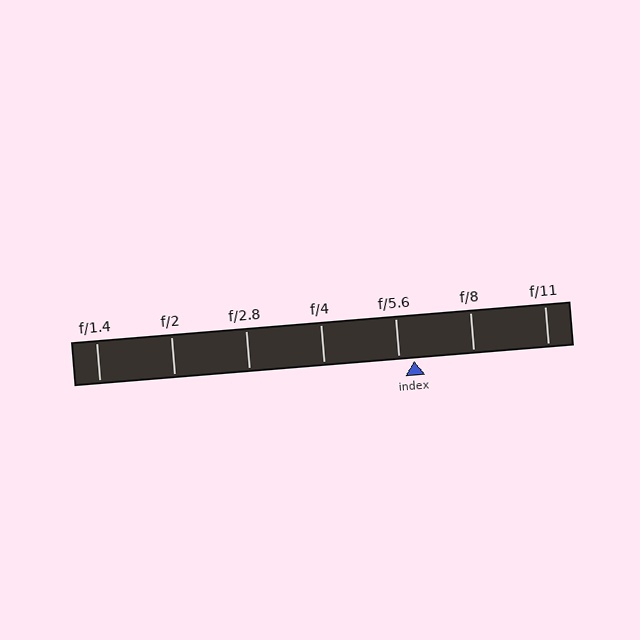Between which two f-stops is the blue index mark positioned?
The index mark is between f/5.6 and f/8.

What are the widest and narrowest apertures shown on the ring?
The widest aperture shown is f/1.4 and the narrowest is f/11.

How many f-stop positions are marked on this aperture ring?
There are 7 f-stop positions marked.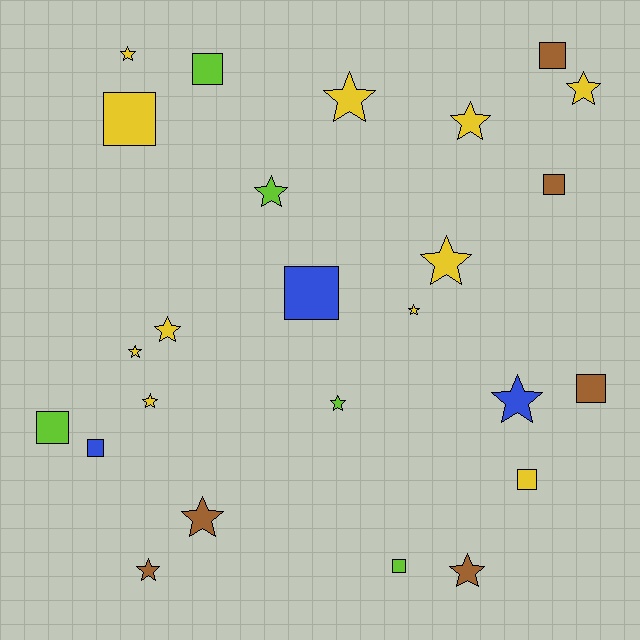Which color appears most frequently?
Yellow, with 11 objects.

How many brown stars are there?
There are 3 brown stars.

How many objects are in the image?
There are 25 objects.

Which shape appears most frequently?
Star, with 15 objects.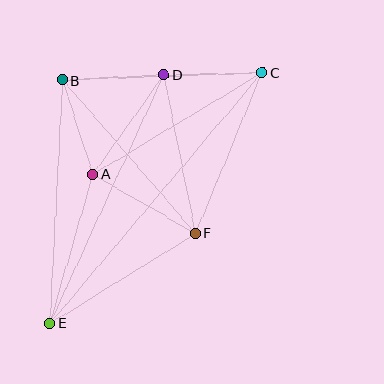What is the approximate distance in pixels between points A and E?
The distance between A and E is approximately 155 pixels.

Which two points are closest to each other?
Points C and D are closest to each other.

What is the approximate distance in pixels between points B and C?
The distance between B and C is approximately 200 pixels.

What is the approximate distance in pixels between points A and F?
The distance between A and F is approximately 118 pixels.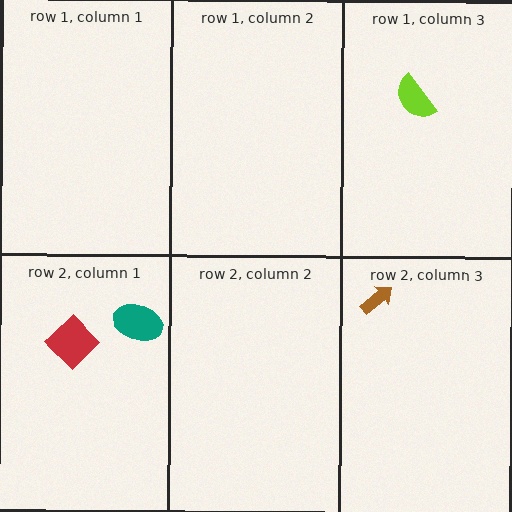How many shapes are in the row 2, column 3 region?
1.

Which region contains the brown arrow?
The row 2, column 3 region.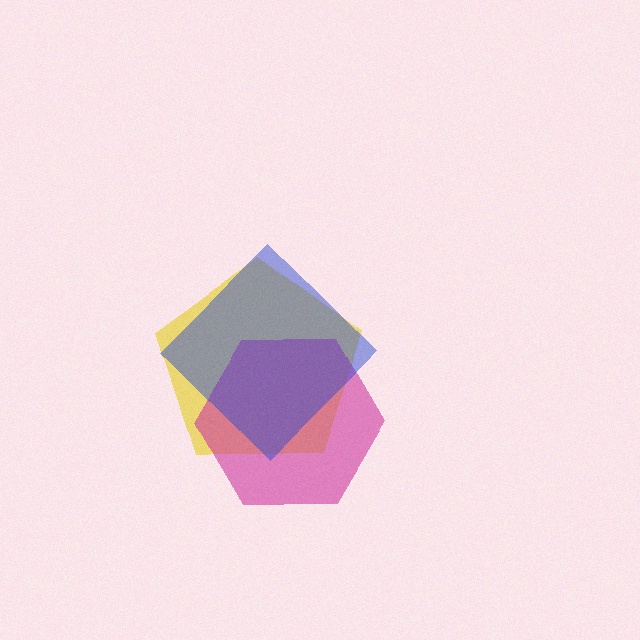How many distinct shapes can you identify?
There are 3 distinct shapes: a yellow pentagon, a magenta hexagon, a blue diamond.